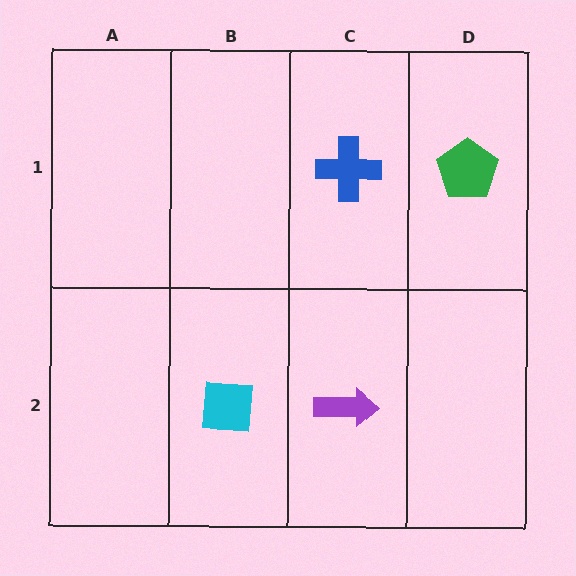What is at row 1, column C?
A blue cross.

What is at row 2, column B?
A cyan square.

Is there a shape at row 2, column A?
No, that cell is empty.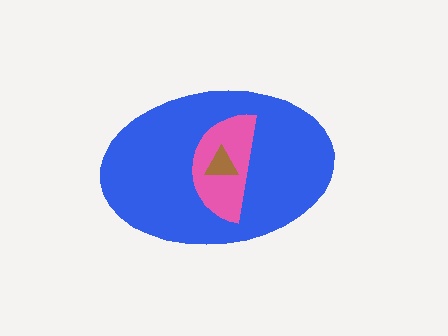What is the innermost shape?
The brown triangle.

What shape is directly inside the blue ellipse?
The pink semicircle.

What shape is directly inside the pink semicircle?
The brown triangle.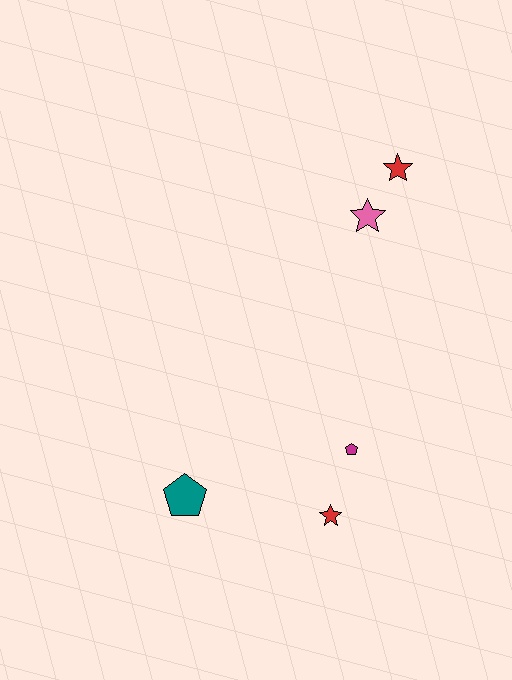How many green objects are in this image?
There are no green objects.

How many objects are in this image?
There are 5 objects.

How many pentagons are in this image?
There are 2 pentagons.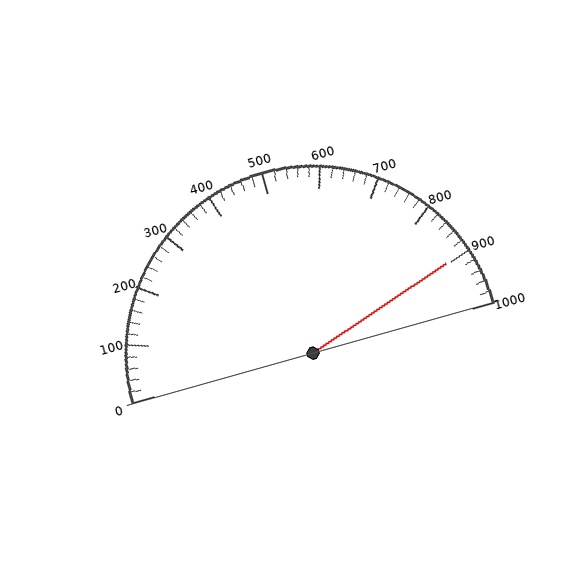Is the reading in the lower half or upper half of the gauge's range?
The reading is in the upper half of the range (0 to 1000).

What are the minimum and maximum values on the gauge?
The gauge ranges from 0 to 1000.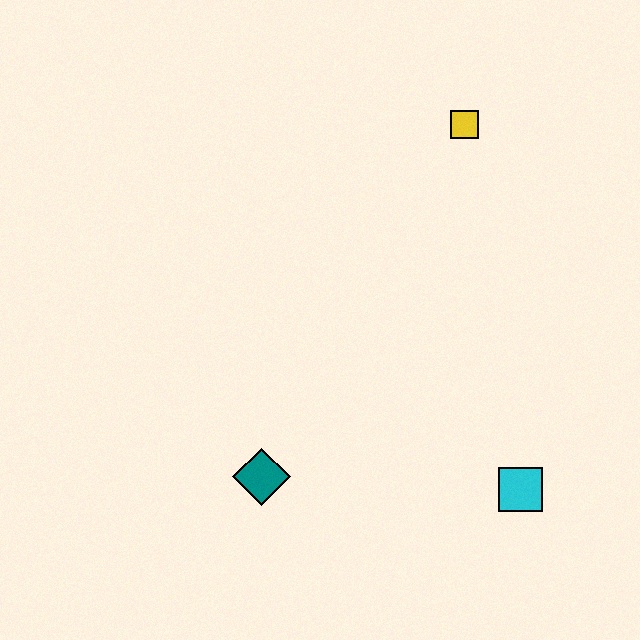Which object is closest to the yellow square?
The cyan square is closest to the yellow square.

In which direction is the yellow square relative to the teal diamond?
The yellow square is above the teal diamond.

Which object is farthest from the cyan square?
The yellow square is farthest from the cyan square.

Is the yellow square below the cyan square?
No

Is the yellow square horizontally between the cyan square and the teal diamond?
Yes